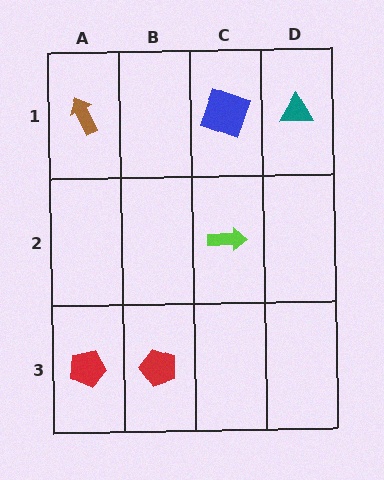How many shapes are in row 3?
2 shapes.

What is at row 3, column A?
A red pentagon.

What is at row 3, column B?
A red pentagon.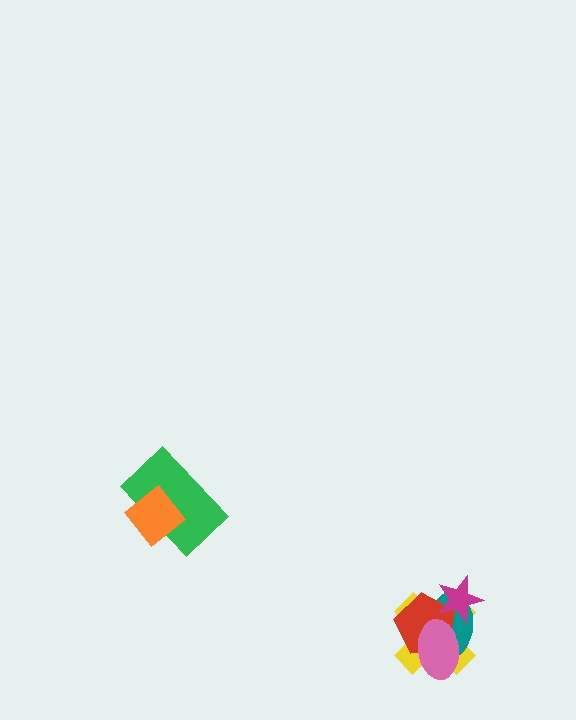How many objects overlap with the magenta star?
3 objects overlap with the magenta star.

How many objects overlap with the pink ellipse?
3 objects overlap with the pink ellipse.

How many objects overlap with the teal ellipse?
4 objects overlap with the teal ellipse.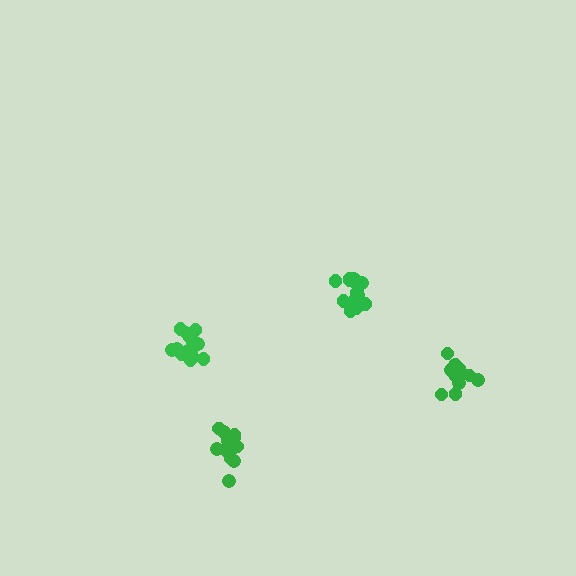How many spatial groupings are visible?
There are 4 spatial groupings.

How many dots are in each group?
Group 1: 15 dots, Group 2: 13 dots, Group 3: 14 dots, Group 4: 13 dots (55 total).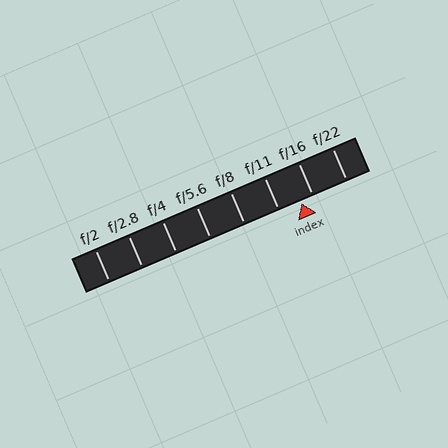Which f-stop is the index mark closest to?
The index mark is closest to f/16.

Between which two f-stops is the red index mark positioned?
The index mark is between f/11 and f/16.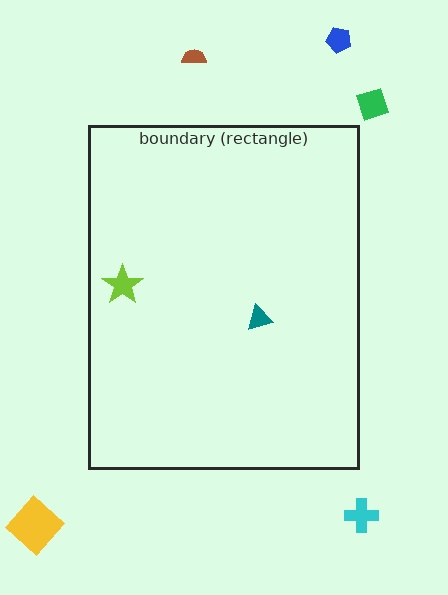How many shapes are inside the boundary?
2 inside, 5 outside.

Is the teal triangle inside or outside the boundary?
Inside.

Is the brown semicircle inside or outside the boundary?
Outside.